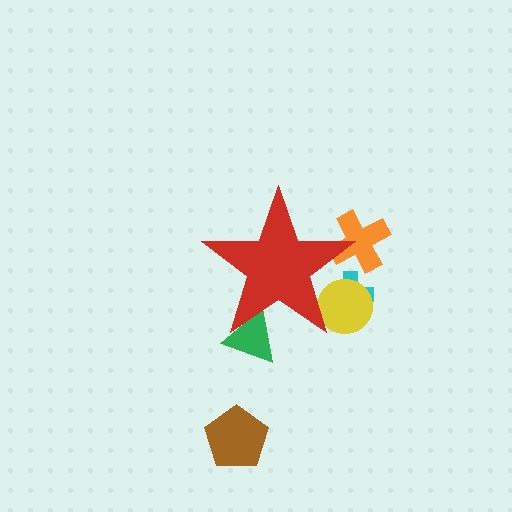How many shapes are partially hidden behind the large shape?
5 shapes are partially hidden.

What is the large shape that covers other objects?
A red star.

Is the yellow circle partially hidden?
Yes, the yellow circle is partially hidden behind the red star.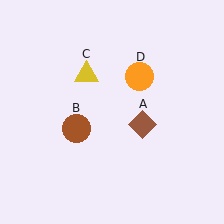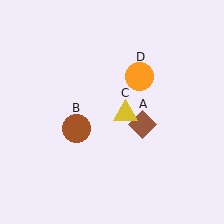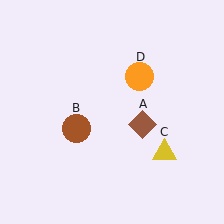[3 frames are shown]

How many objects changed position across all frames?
1 object changed position: yellow triangle (object C).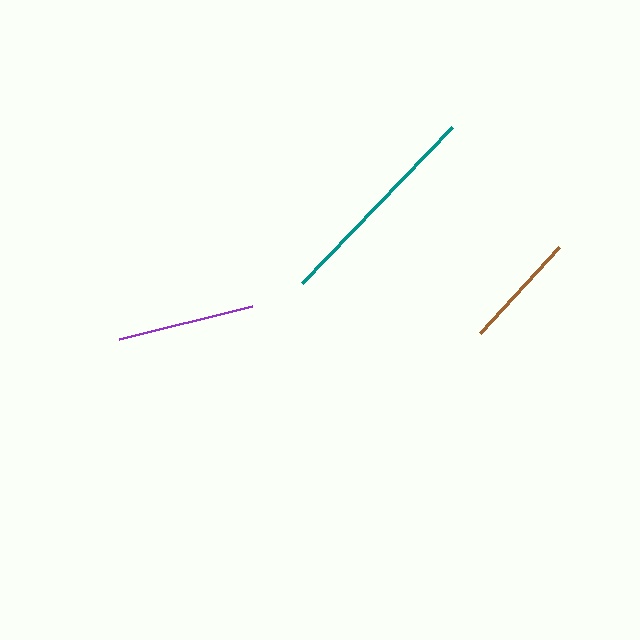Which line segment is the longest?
The teal line is the longest at approximately 216 pixels.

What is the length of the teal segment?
The teal segment is approximately 216 pixels long.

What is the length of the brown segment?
The brown segment is approximately 117 pixels long.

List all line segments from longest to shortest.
From longest to shortest: teal, purple, brown.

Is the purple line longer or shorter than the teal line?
The teal line is longer than the purple line.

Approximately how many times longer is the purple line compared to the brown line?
The purple line is approximately 1.2 times the length of the brown line.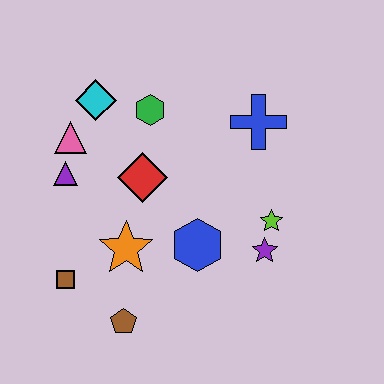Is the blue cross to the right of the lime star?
No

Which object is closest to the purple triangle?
The pink triangle is closest to the purple triangle.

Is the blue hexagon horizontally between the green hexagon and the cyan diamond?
No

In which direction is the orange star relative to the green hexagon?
The orange star is below the green hexagon.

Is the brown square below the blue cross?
Yes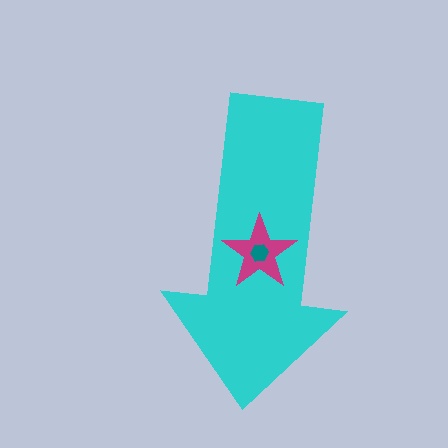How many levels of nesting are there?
3.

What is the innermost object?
The teal hexagon.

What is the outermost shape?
The cyan arrow.